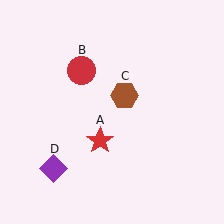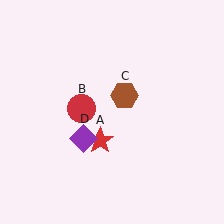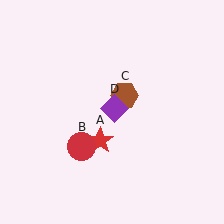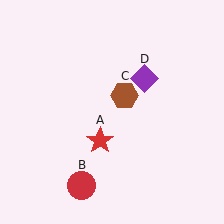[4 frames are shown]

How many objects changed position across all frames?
2 objects changed position: red circle (object B), purple diamond (object D).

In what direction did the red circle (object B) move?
The red circle (object B) moved down.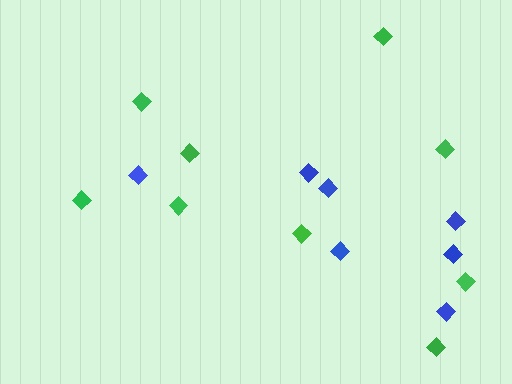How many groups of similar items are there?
There are 2 groups: one group of green diamonds (9) and one group of blue diamonds (7).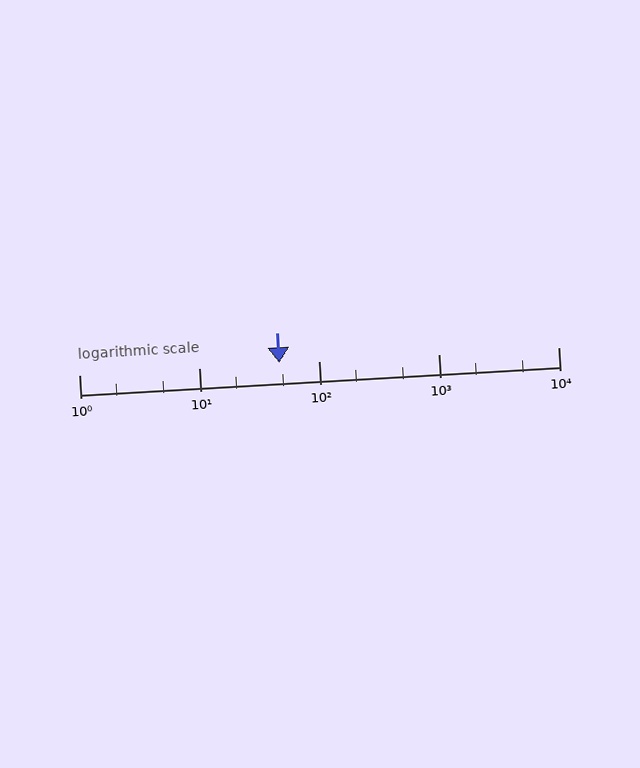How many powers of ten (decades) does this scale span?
The scale spans 4 decades, from 1 to 10000.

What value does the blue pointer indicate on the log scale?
The pointer indicates approximately 47.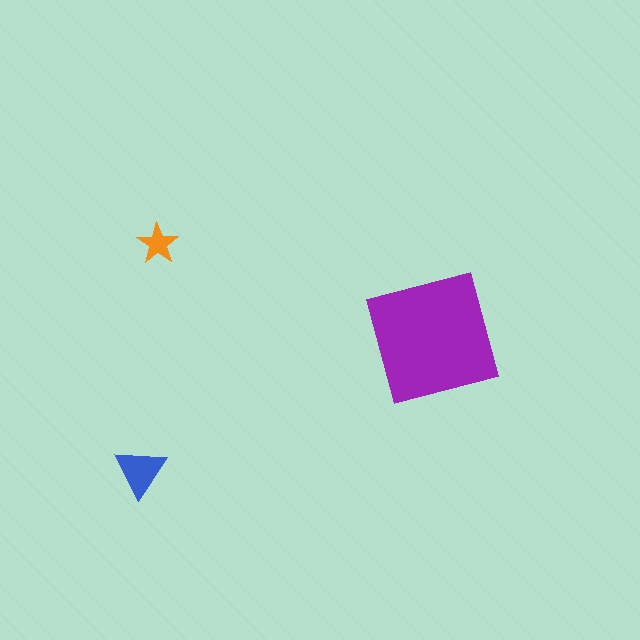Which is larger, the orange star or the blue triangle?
The blue triangle.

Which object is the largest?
The purple square.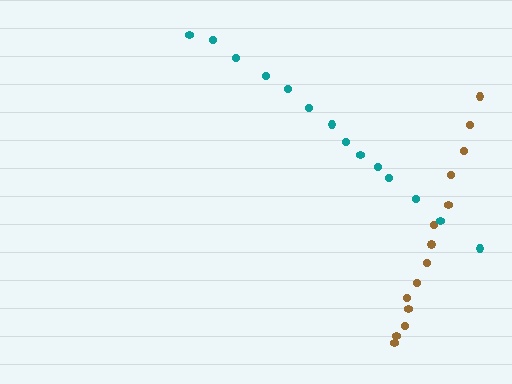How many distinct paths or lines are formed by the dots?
There are 2 distinct paths.